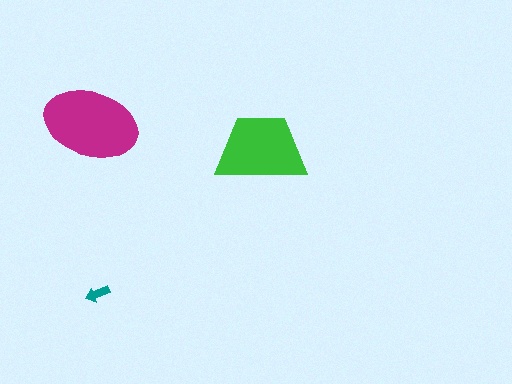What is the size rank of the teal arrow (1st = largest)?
3rd.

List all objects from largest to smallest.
The magenta ellipse, the green trapezoid, the teal arrow.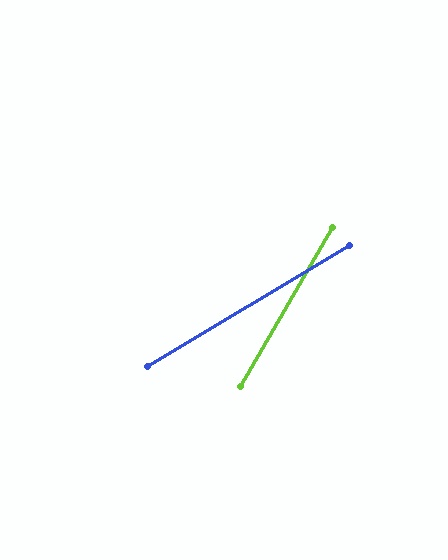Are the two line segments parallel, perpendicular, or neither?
Neither parallel nor perpendicular — they differ by about 29°.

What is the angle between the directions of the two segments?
Approximately 29 degrees.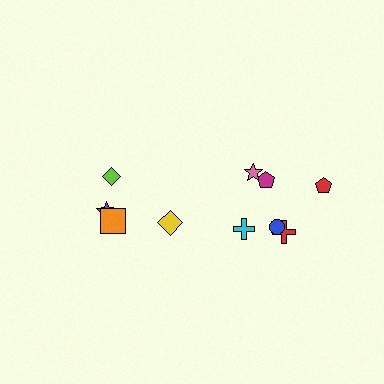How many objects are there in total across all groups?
There are 10 objects.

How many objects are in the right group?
There are 6 objects.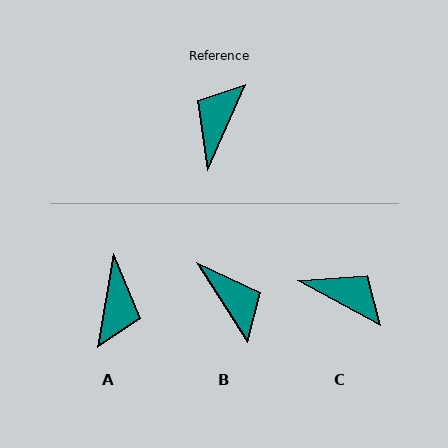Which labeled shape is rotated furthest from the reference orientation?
A, about 166 degrees away.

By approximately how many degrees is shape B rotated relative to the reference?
Approximately 123 degrees clockwise.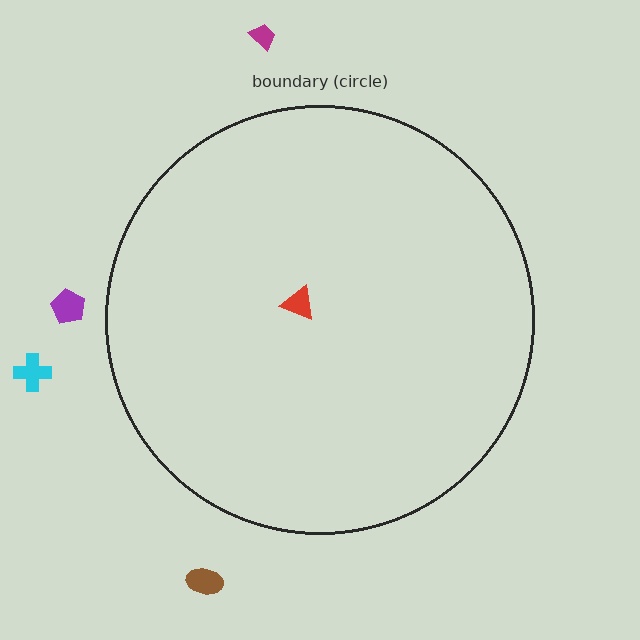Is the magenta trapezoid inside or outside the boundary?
Outside.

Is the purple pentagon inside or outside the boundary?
Outside.